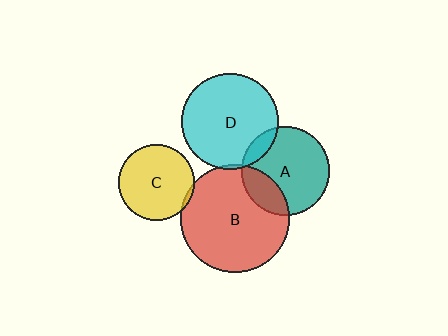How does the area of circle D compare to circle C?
Approximately 1.6 times.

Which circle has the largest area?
Circle B (red).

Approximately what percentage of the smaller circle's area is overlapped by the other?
Approximately 25%.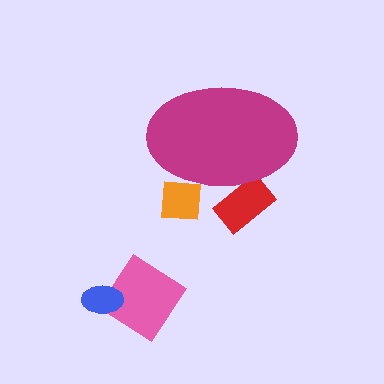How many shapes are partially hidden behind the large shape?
2 shapes are partially hidden.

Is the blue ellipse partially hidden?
No, the blue ellipse is fully visible.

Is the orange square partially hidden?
Yes, the orange square is partially hidden behind the magenta ellipse.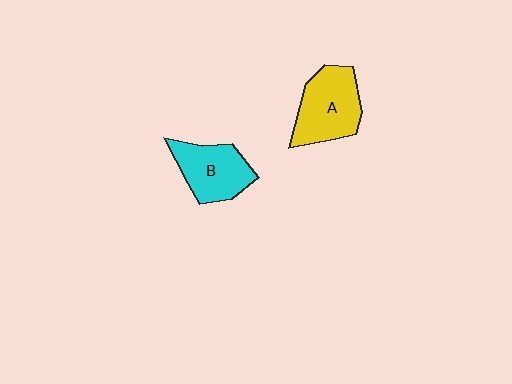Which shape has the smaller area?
Shape B (cyan).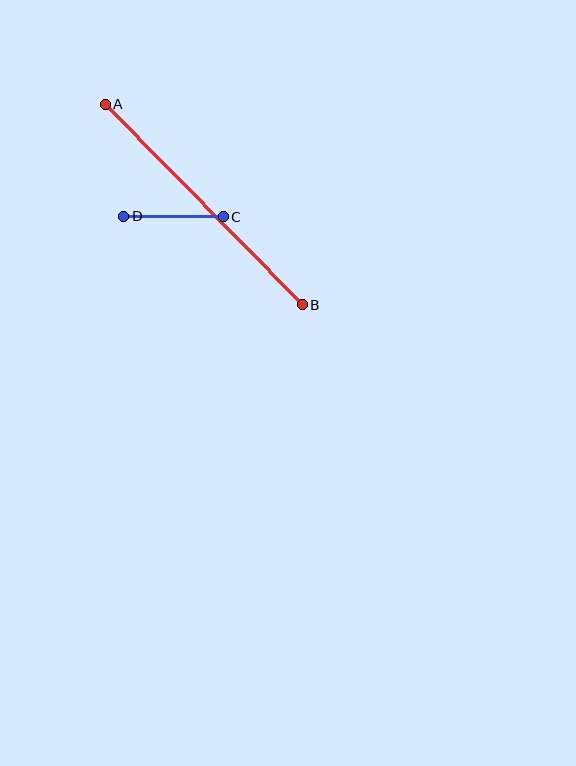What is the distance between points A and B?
The distance is approximately 281 pixels.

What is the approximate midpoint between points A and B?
The midpoint is at approximately (204, 204) pixels.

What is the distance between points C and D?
The distance is approximately 100 pixels.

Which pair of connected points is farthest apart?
Points A and B are farthest apart.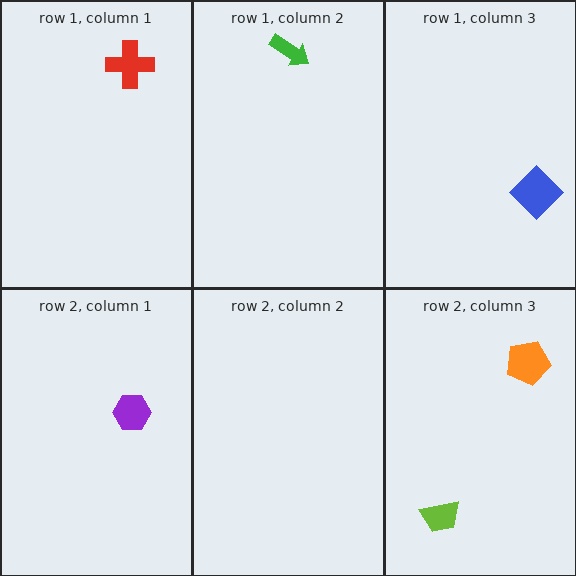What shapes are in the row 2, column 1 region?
The purple hexagon.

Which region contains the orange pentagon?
The row 2, column 3 region.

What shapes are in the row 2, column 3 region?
The orange pentagon, the lime trapezoid.